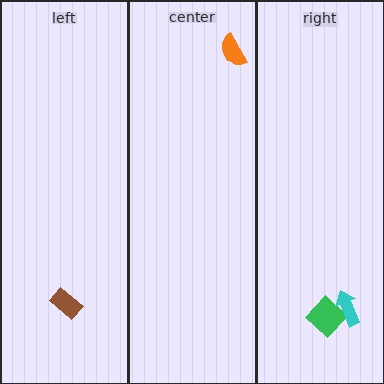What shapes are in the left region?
The brown rectangle.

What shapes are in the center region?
The orange semicircle.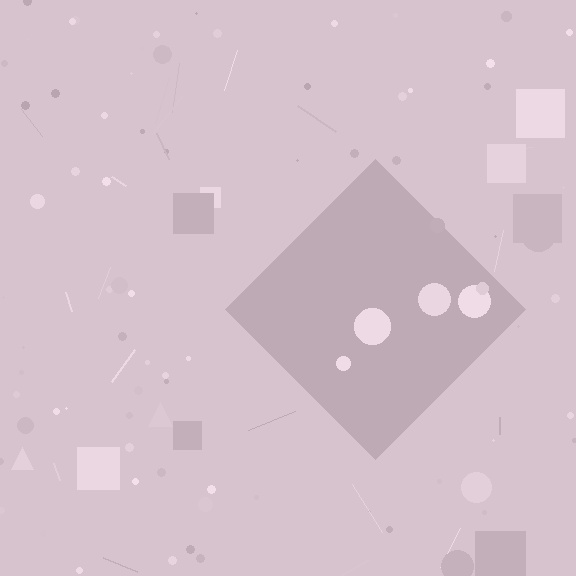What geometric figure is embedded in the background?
A diamond is embedded in the background.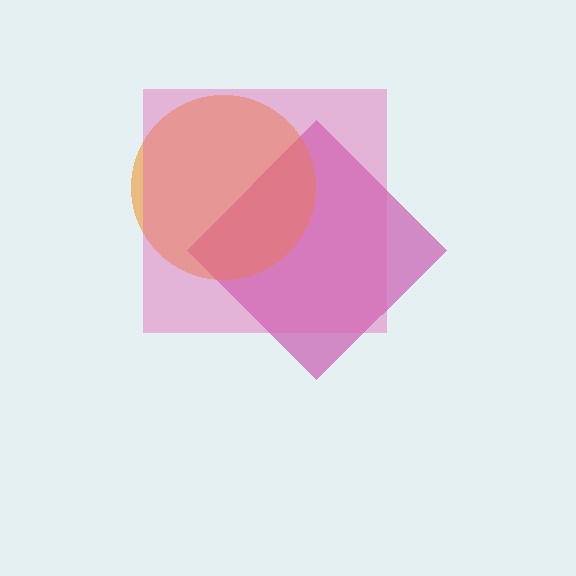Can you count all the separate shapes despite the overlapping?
Yes, there are 3 separate shapes.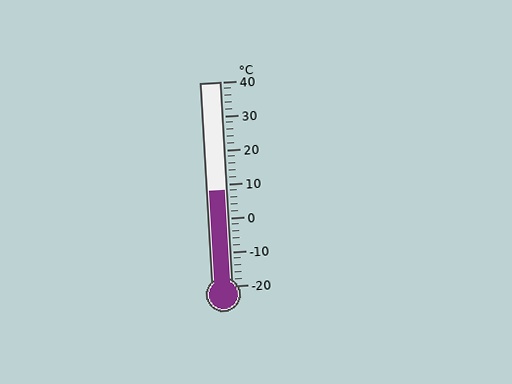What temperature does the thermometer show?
The thermometer shows approximately 8°C.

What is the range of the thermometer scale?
The thermometer scale ranges from -20°C to 40°C.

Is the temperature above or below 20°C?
The temperature is below 20°C.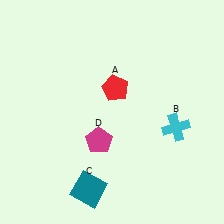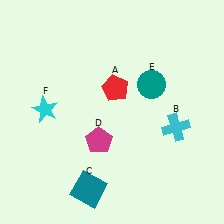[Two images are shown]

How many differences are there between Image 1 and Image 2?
There are 2 differences between the two images.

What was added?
A teal circle (E), a cyan star (F) were added in Image 2.